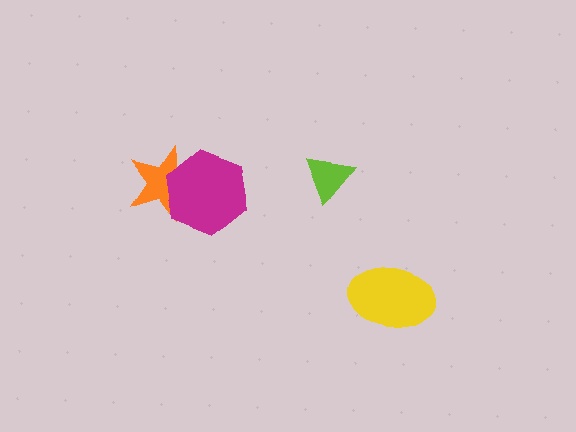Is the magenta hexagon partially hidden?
No, no other shape covers it.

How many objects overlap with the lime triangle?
0 objects overlap with the lime triangle.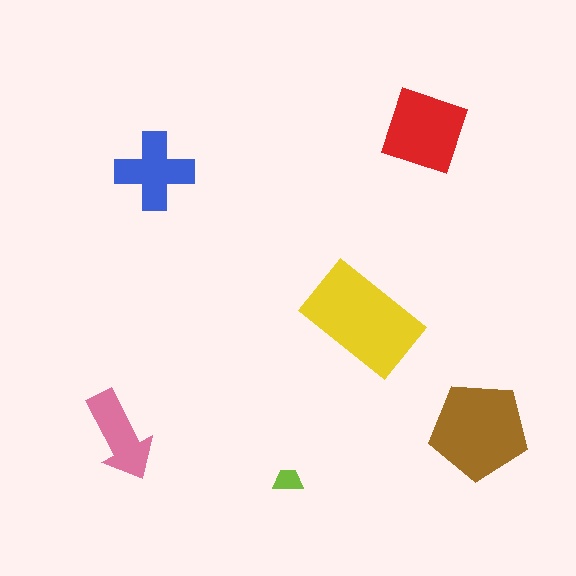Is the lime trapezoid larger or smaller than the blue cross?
Smaller.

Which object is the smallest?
The lime trapezoid.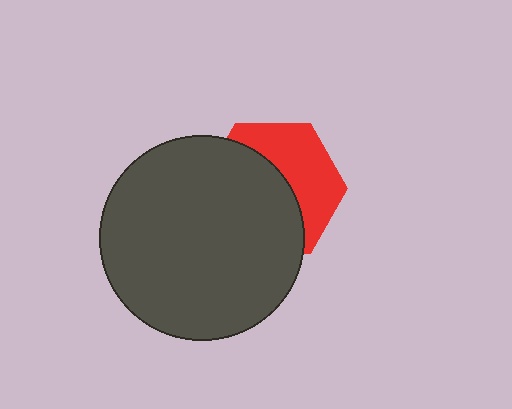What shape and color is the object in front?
The object in front is a dark gray circle.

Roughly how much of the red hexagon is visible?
A small part of it is visible (roughly 43%).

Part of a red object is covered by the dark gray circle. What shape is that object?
It is a hexagon.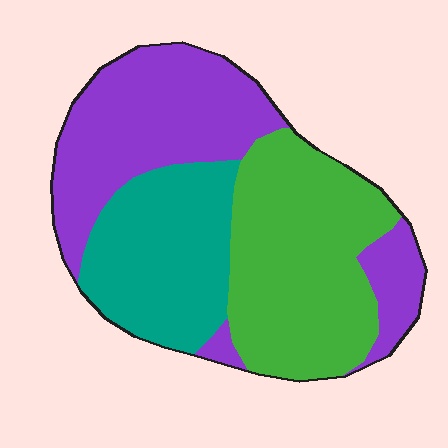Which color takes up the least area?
Teal, at roughly 25%.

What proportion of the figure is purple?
Purple takes up about three eighths (3/8) of the figure.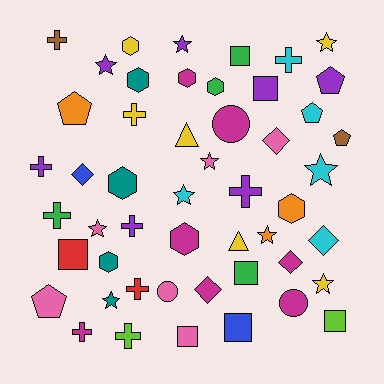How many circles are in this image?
There are 3 circles.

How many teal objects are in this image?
There are 4 teal objects.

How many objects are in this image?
There are 50 objects.